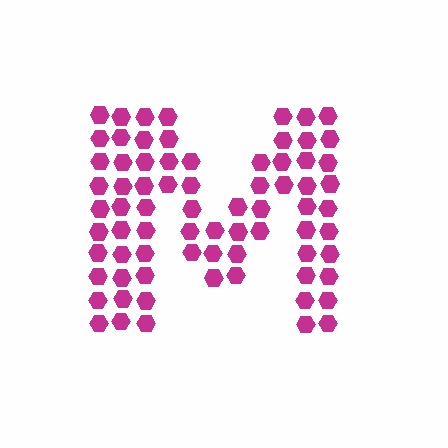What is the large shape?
The large shape is the letter M.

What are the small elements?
The small elements are hexagons.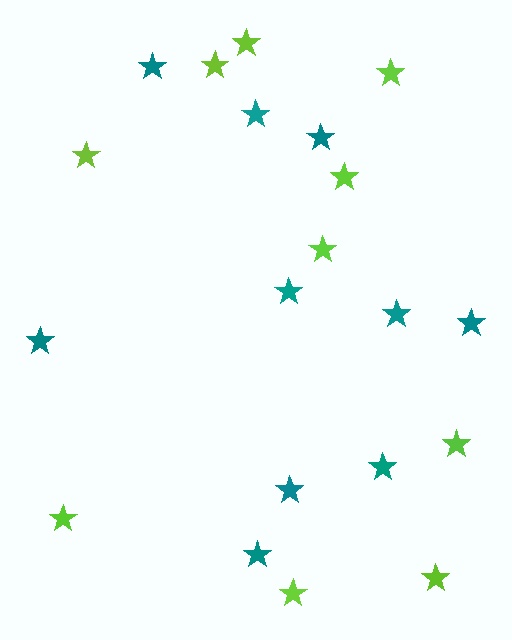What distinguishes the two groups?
There are 2 groups: one group of lime stars (10) and one group of teal stars (10).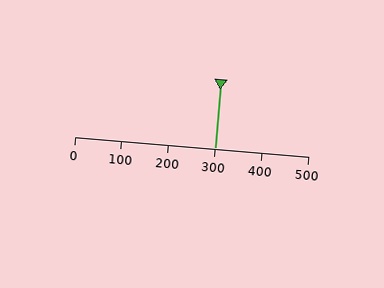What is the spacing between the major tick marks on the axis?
The major ticks are spaced 100 apart.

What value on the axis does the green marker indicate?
The marker indicates approximately 300.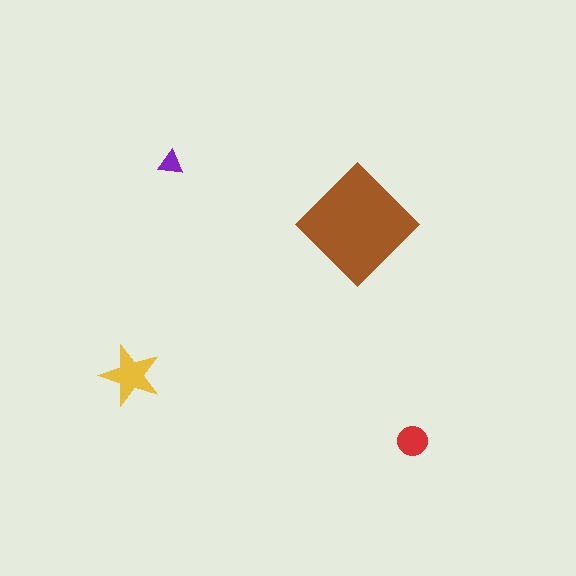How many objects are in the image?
There are 4 objects in the image.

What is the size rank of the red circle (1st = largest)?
3rd.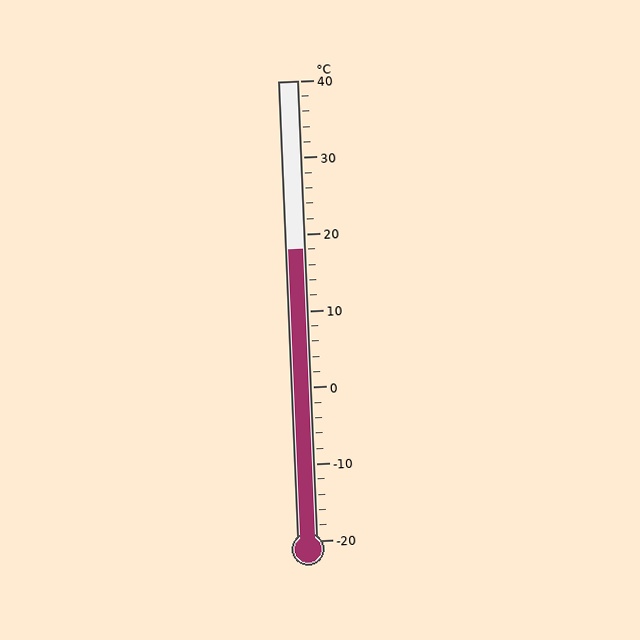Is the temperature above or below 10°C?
The temperature is above 10°C.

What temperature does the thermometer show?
The thermometer shows approximately 18°C.